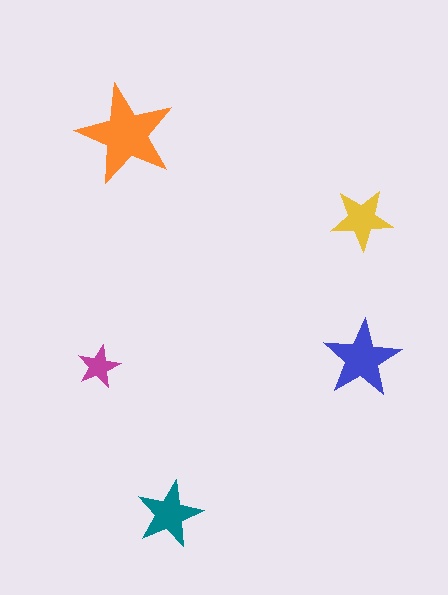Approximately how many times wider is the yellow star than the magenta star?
About 1.5 times wider.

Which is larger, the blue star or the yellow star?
The blue one.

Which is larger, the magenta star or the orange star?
The orange one.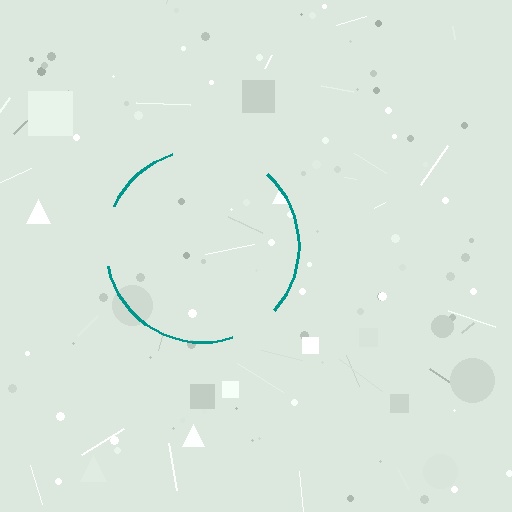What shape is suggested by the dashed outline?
The dashed outline suggests a circle.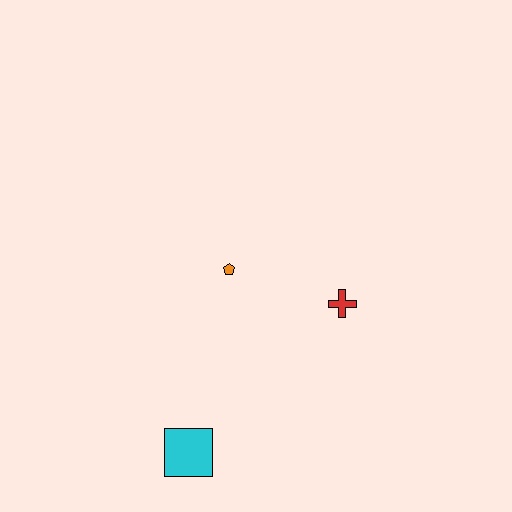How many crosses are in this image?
There is 1 cross.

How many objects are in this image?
There are 3 objects.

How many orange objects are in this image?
There is 1 orange object.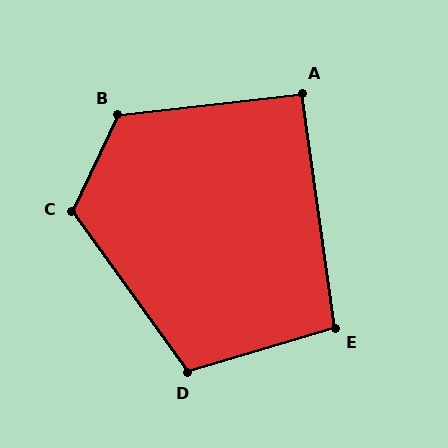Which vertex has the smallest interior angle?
A, at approximately 91 degrees.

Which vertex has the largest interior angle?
B, at approximately 122 degrees.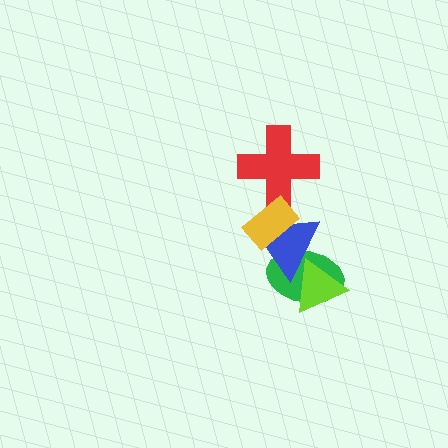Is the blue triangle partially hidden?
Yes, it is partially covered by another shape.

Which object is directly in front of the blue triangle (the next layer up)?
The lime triangle is directly in front of the blue triangle.